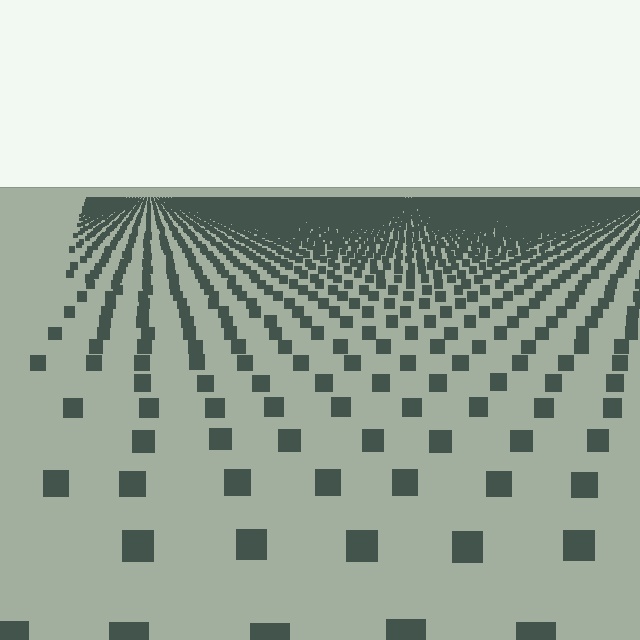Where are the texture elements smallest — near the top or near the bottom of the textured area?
Near the top.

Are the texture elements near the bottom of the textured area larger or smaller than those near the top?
Larger. Near the bottom, elements are closer to the viewer and appear at a bigger on-screen size.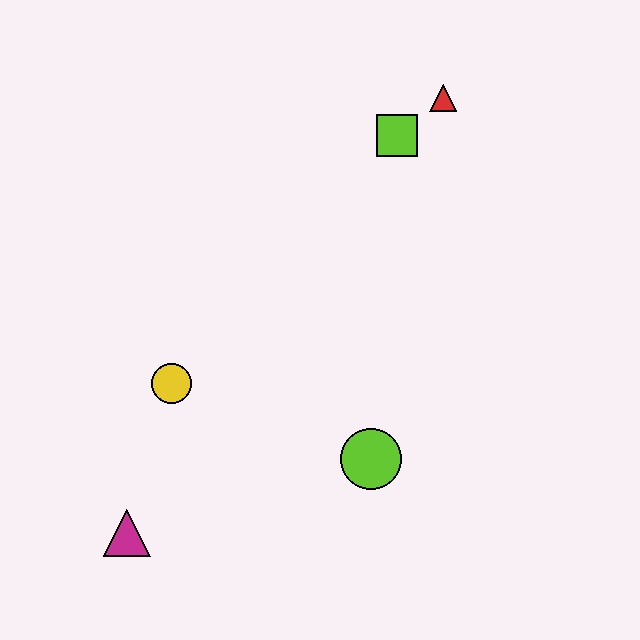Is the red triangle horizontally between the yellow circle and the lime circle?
No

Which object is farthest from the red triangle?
The magenta triangle is farthest from the red triangle.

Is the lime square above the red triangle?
No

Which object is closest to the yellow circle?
The magenta triangle is closest to the yellow circle.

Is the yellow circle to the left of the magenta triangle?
No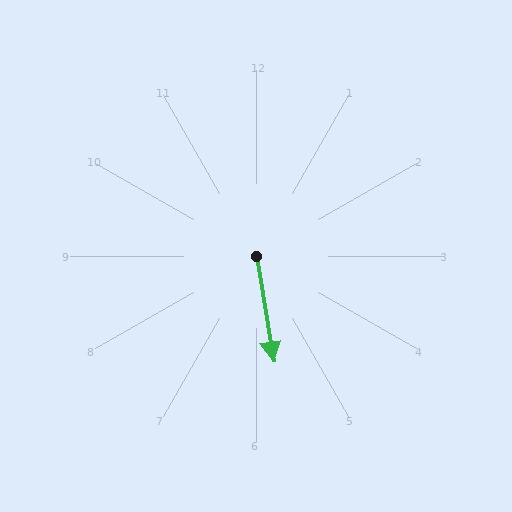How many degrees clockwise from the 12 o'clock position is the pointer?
Approximately 171 degrees.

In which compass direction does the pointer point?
South.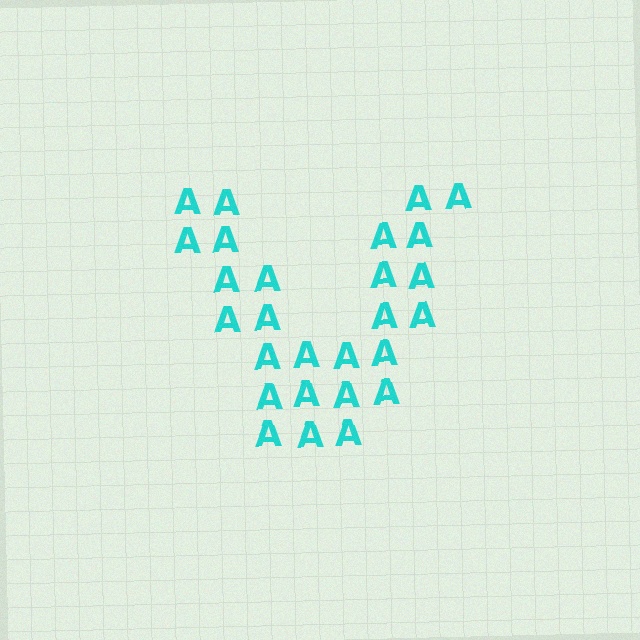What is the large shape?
The large shape is the letter V.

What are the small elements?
The small elements are letter A's.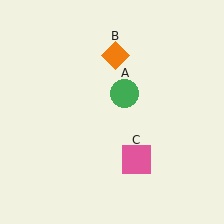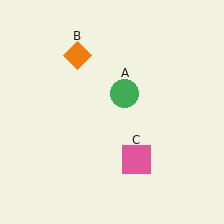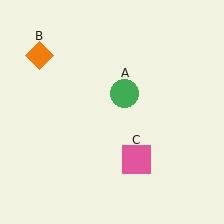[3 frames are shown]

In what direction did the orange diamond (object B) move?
The orange diamond (object B) moved left.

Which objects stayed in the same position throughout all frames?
Green circle (object A) and pink square (object C) remained stationary.